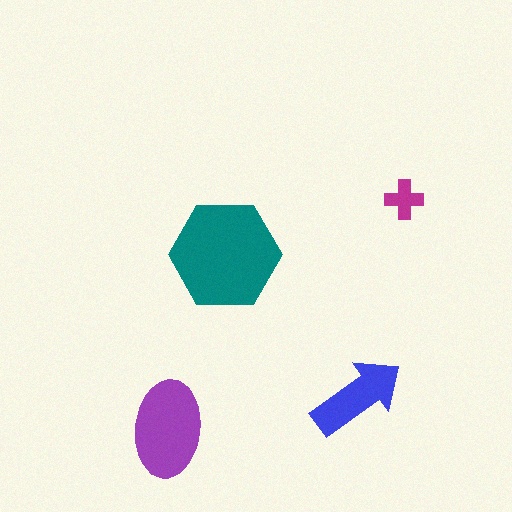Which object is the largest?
The teal hexagon.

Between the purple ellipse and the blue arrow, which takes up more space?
The purple ellipse.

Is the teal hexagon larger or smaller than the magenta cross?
Larger.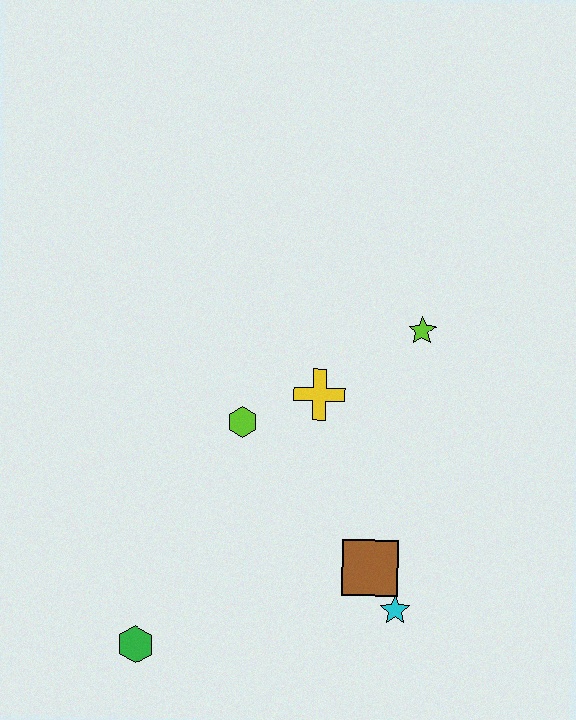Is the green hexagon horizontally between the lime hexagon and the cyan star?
No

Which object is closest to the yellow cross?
The lime hexagon is closest to the yellow cross.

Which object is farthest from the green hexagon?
The lime star is farthest from the green hexagon.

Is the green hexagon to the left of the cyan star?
Yes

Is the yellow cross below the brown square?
No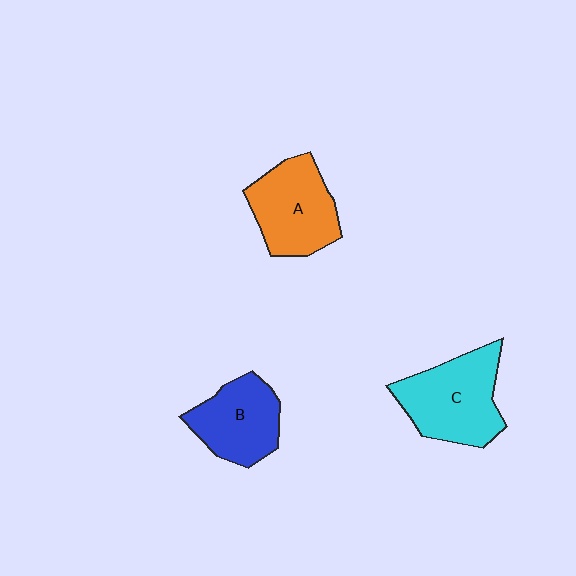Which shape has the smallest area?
Shape B (blue).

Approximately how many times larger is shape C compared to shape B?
Approximately 1.3 times.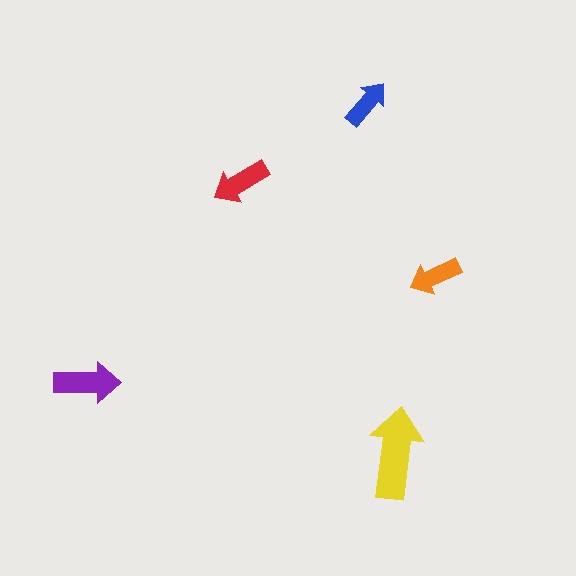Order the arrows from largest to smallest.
the yellow one, the purple one, the red one, the orange one, the blue one.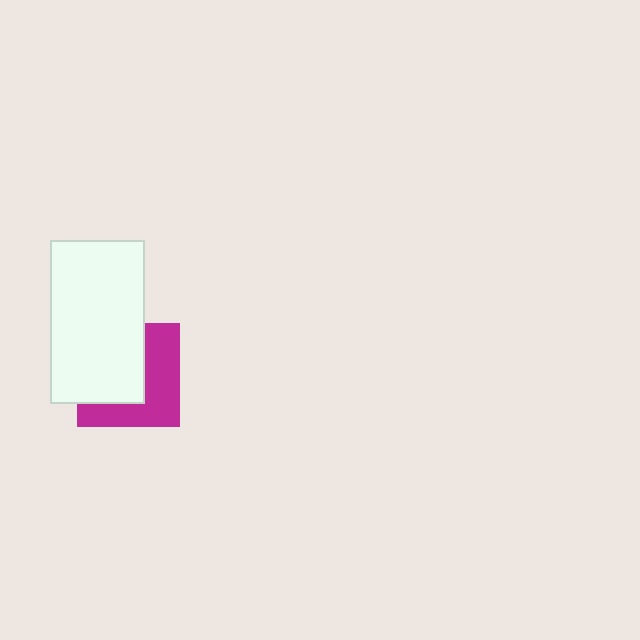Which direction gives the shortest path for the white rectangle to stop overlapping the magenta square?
Moving toward the upper-left gives the shortest separation.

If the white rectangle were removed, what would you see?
You would see the complete magenta square.